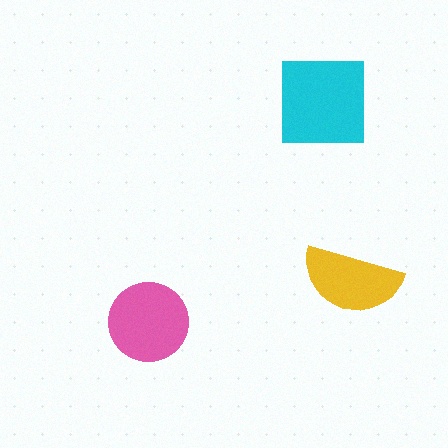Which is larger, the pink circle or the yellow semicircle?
The pink circle.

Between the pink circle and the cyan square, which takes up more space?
The cyan square.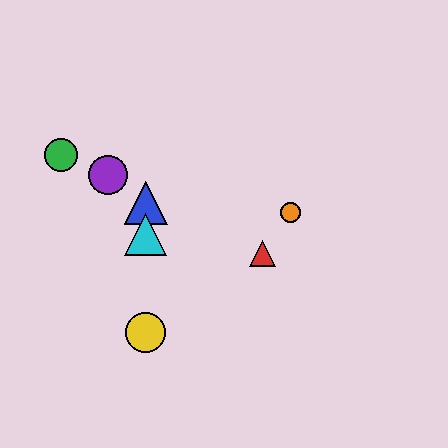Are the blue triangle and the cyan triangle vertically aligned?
Yes, both are at x≈146.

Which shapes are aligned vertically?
The blue triangle, the yellow circle, the cyan triangle are aligned vertically.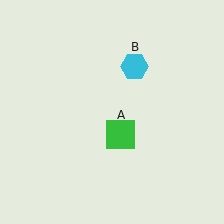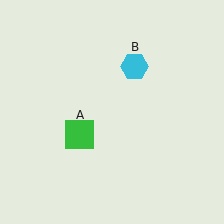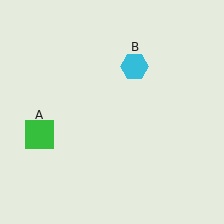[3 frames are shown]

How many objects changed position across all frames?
1 object changed position: green square (object A).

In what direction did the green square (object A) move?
The green square (object A) moved left.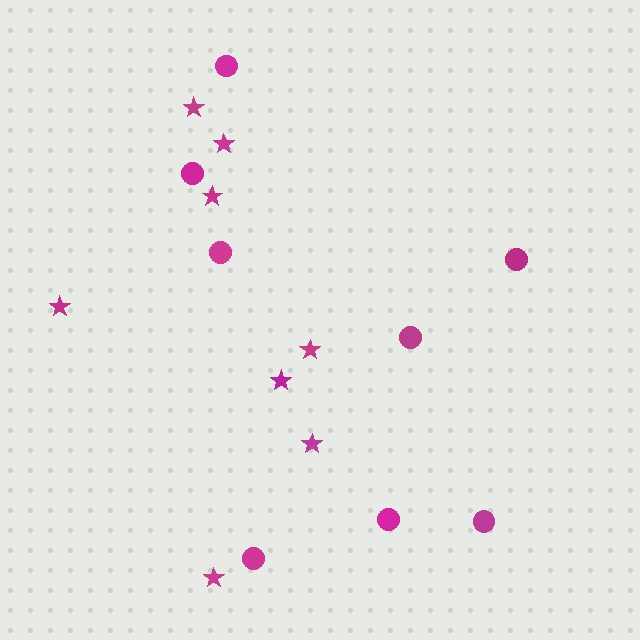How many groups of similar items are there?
There are 2 groups: one group of circles (8) and one group of stars (8).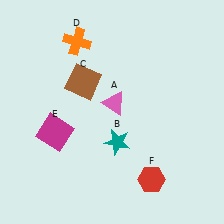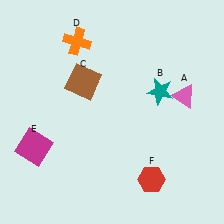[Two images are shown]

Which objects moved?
The objects that moved are: the pink triangle (A), the teal star (B), the magenta square (E).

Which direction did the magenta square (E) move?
The magenta square (E) moved left.